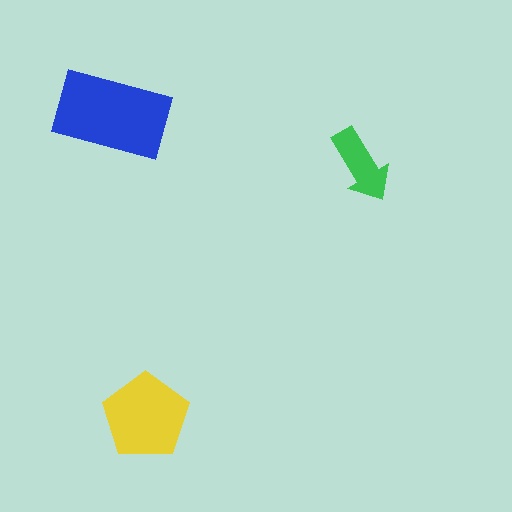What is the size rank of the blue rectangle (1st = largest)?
1st.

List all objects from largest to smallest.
The blue rectangle, the yellow pentagon, the green arrow.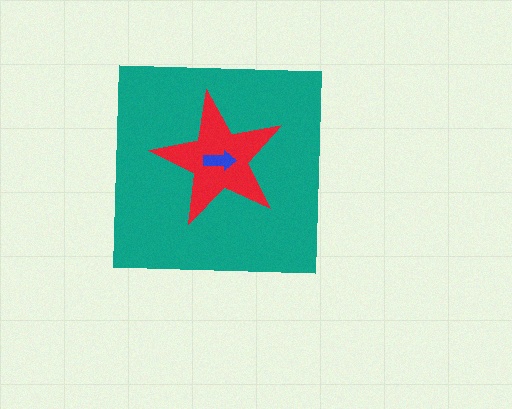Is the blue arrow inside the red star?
Yes.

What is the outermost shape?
The teal square.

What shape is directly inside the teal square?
The red star.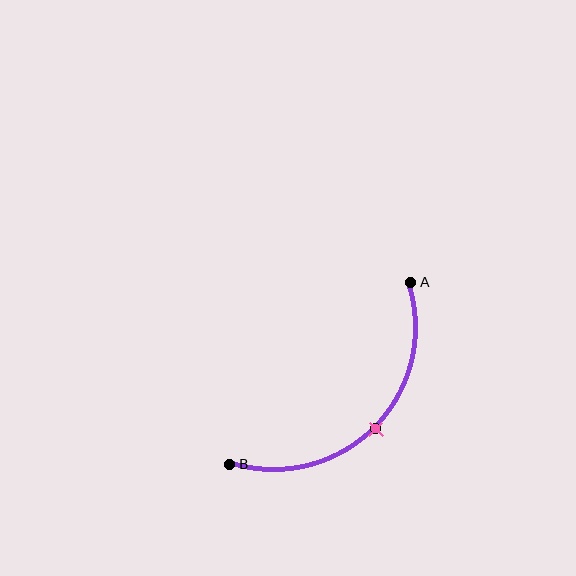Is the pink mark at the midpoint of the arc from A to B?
Yes. The pink mark lies on the arc at equal arc-length from both A and B — it is the arc midpoint.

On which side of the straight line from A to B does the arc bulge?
The arc bulges below and to the right of the straight line connecting A and B.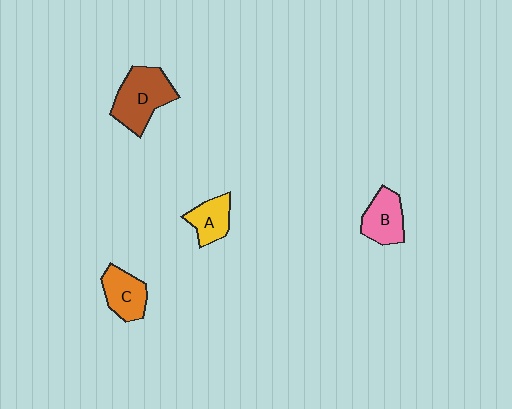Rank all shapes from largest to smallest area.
From largest to smallest: D (brown), B (pink), C (orange), A (yellow).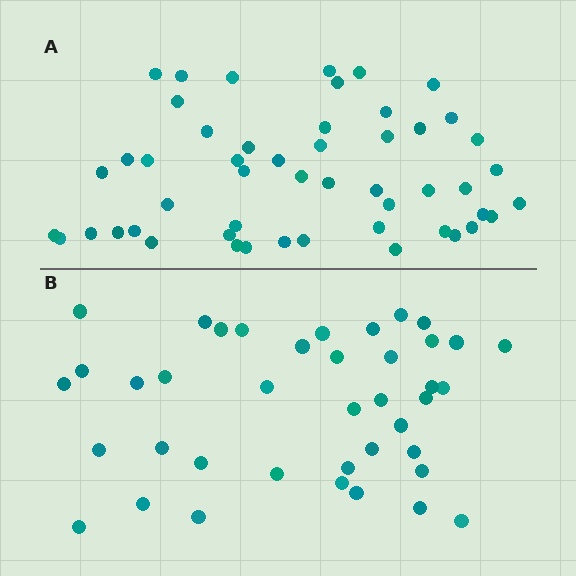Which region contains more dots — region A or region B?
Region A (the top region) has more dots.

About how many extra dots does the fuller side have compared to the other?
Region A has roughly 12 or so more dots than region B.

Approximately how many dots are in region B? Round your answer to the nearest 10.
About 40 dots.